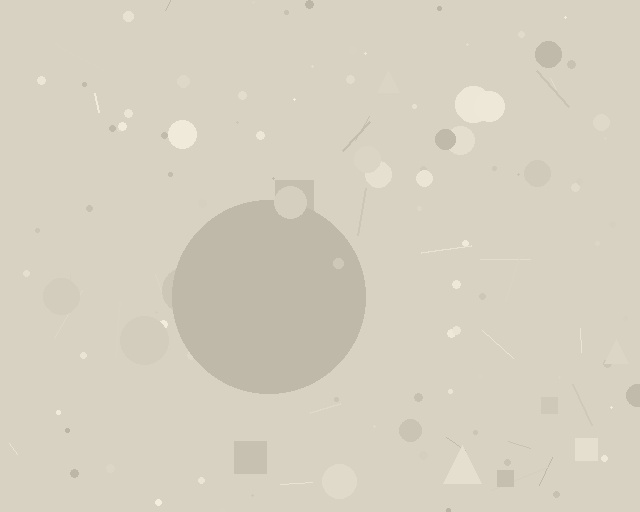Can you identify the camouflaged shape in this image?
The camouflaged shape is a circle.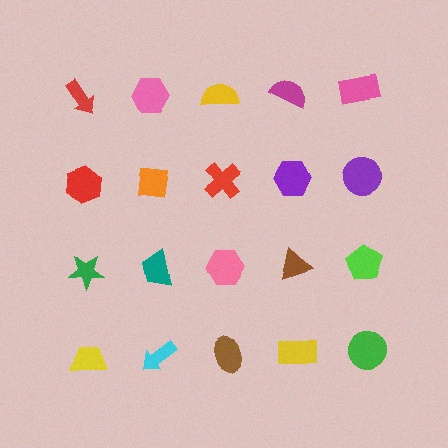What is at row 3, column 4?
A brown triangle.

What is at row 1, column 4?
A magenta semicircle.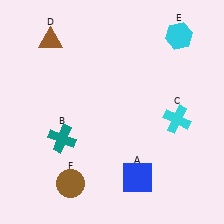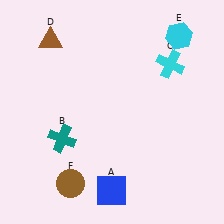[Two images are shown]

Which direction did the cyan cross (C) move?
The cyan cross (C) moved up.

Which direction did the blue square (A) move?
The blue square (A) moved left.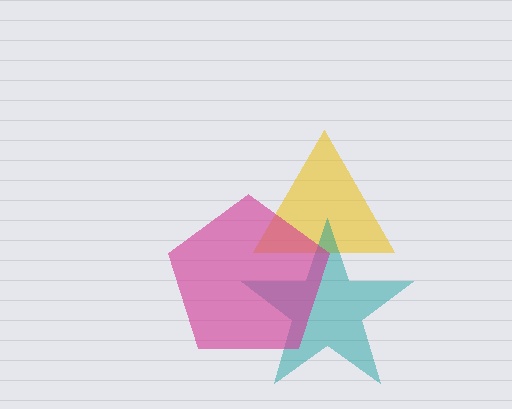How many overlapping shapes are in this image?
There are 3 overlapping shapes in the image.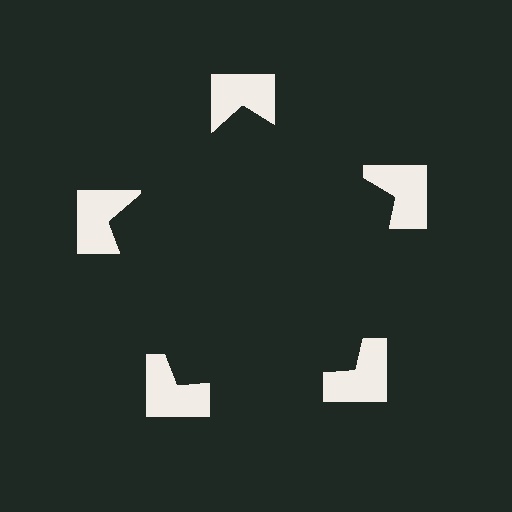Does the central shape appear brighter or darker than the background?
It typically appears slightly darker than the background, even though no actual brightness change is drawn.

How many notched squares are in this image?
There are 5 — one at each vertex of the illusory pentagon.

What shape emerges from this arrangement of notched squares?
An illusory pentagon — its edges are inferred from the aligned wedge cuts in the notched squares, not physically drawn.